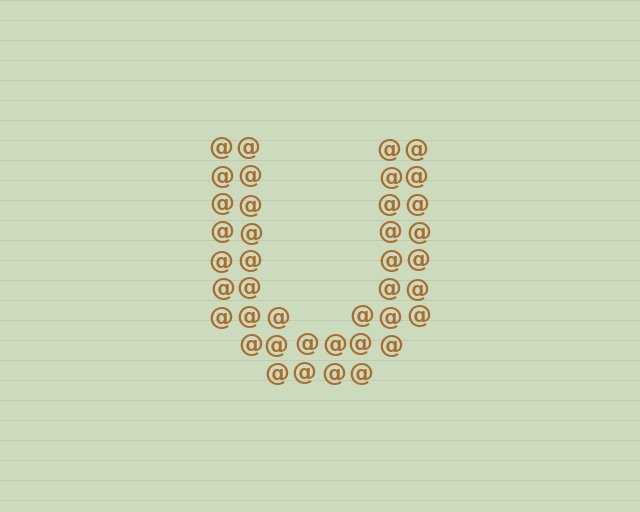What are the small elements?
The small elements are at signs.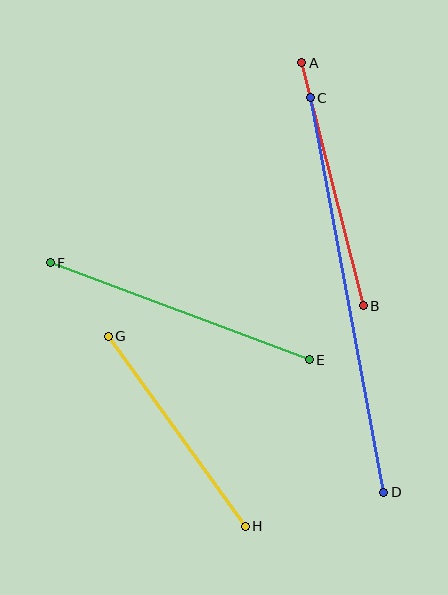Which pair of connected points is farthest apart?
Points C and D are farthest apart.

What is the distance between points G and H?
The distance is approximately 234 pixels.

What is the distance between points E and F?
The distance is approximately 277 pixels.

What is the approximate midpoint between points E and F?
The midpoint is at approximately (180, 311) pixels.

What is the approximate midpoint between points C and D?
The midpoint is at approximately (347, 295) pixels.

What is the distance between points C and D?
The distance is approximately 401 pixels.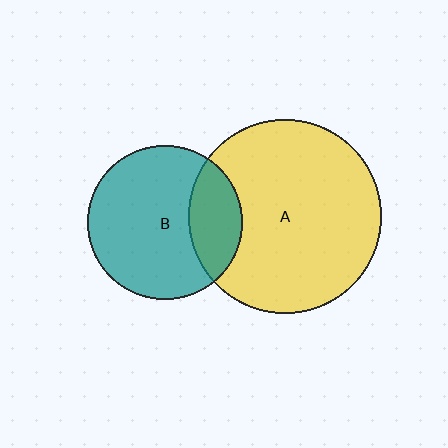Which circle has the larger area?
Circle A (yellow).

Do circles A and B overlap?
Yes.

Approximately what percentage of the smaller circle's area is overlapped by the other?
Approximately 25%.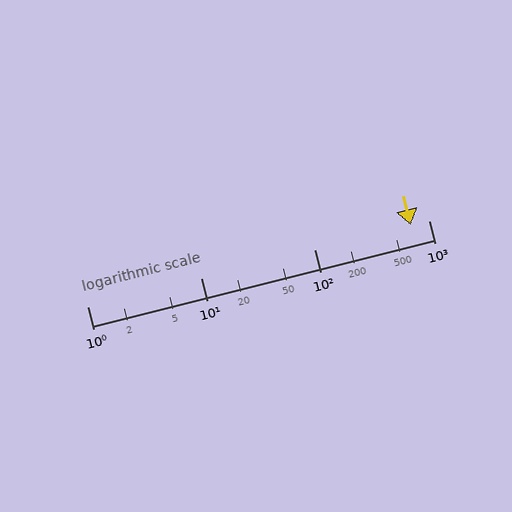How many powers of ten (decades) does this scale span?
The scale spans 3 decades, from 1 to 1000.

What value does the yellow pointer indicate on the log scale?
The pointer indicates approximately 700.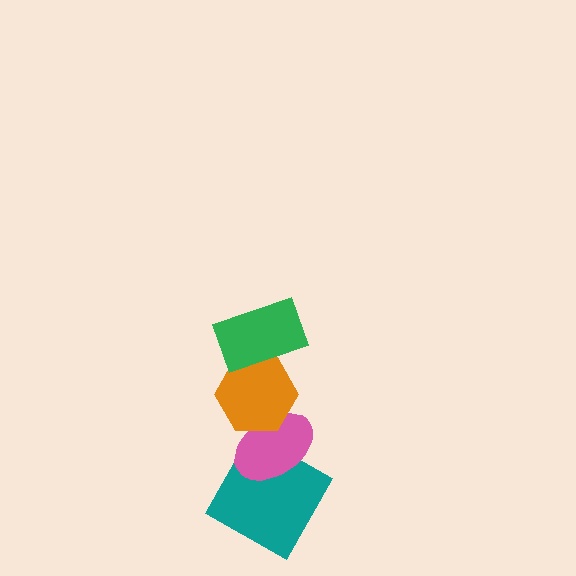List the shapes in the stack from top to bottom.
From top to bottom: the green rectangle, the orange hexagon, the pink ellipse, the teal square.